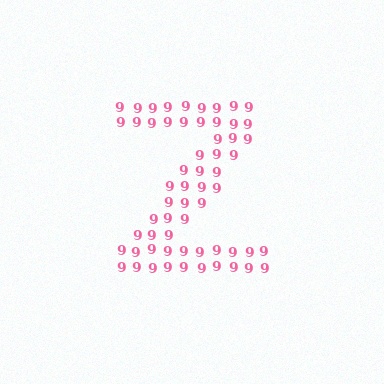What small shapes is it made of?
It is made of small digit 9's.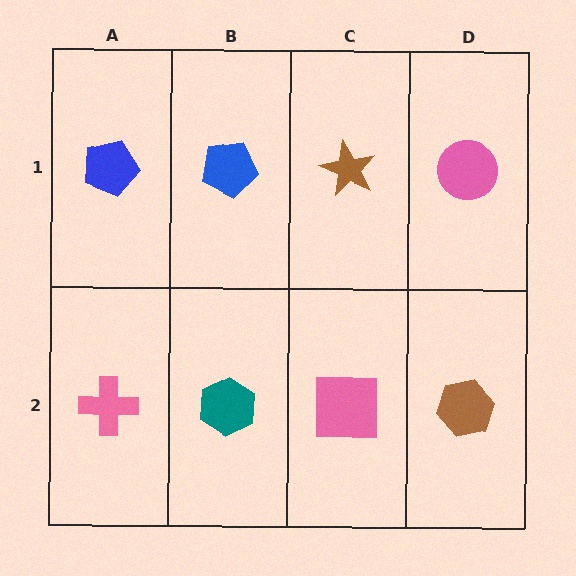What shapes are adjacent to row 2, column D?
A pink circle (row 1, column D), a pink square (row 2, column C).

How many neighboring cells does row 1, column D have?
2.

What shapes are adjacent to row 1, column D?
A brown hexagon (row 2, column D), a brown star (row 1, column C).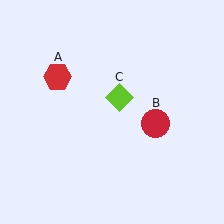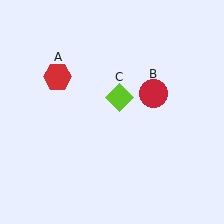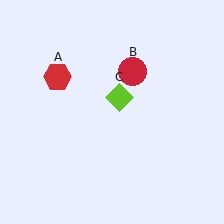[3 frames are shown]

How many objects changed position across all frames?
1 object changed position: red circle (object B).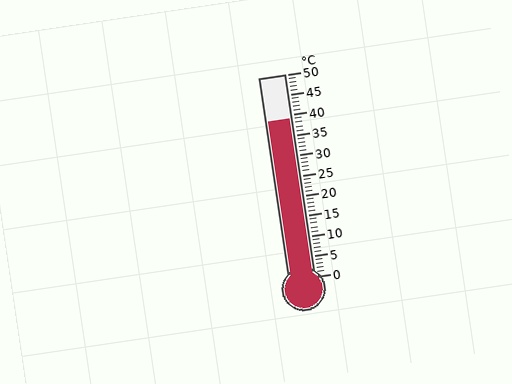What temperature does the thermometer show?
The thermometer shows approximately 39°C.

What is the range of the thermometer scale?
The thermometer scale ranges from 0°C to 50°C.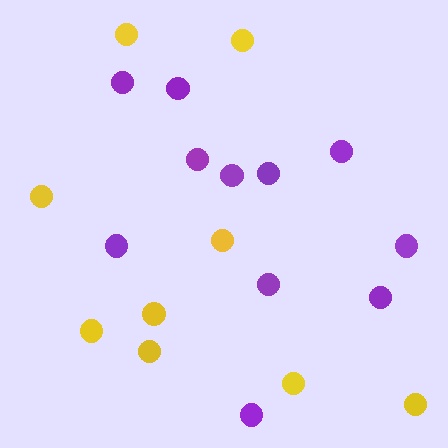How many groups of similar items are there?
There are 2 groups: one group of yellow circles (9) and one group of purple circles (11).